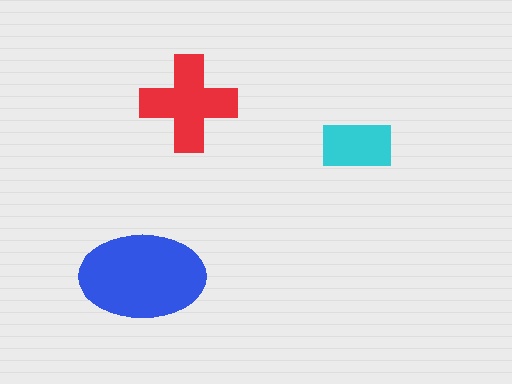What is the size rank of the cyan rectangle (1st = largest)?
3rd.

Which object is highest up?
The red cross is topmost.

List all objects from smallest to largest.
The cyan rectangle, the red cross, the blue ellipse.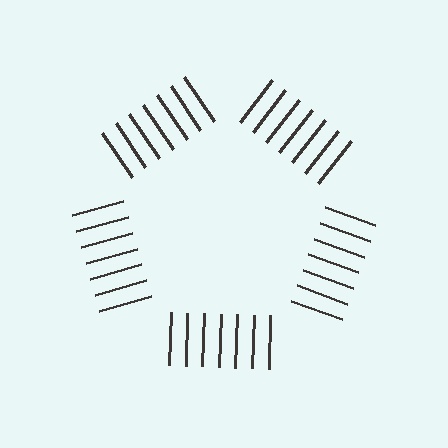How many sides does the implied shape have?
5 sides — the line-ends trace a pentagon.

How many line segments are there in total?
35 — 7 along each of the 5 edges.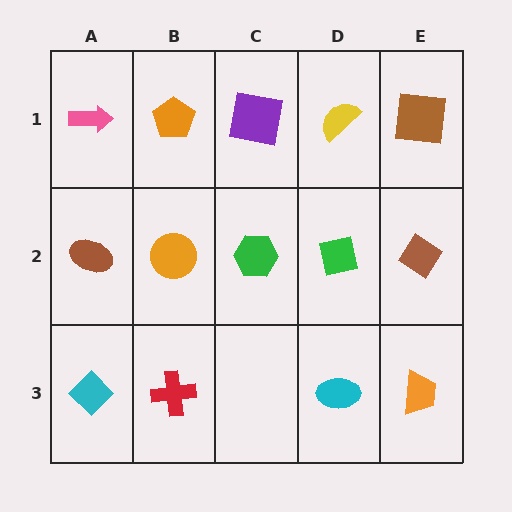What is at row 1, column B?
An orange pentagon.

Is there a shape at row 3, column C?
No, that cell is empty.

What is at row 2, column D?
A green square.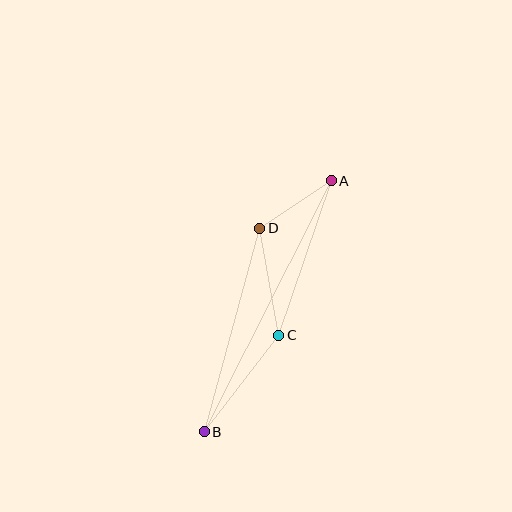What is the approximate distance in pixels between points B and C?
The distance between B and C is approximately 122 pixels.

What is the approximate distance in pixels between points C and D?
The distance between C and D is approximately 108 pixels.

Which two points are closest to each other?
Points A and D are closest to each other.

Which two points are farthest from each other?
Points A and B are farthest from each other.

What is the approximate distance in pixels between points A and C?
The distance between A and C is approximately 163 pixels.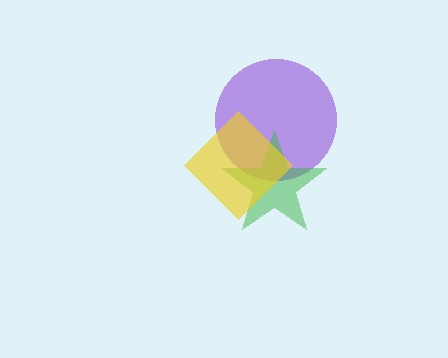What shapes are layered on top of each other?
The layered shapes are: a purple circle, a green star, a yellow diamond.